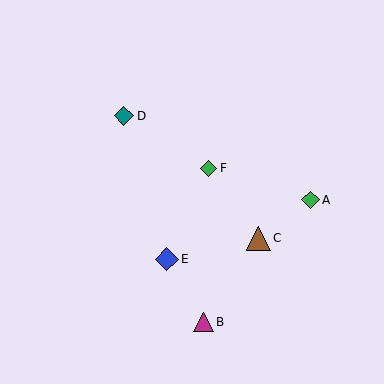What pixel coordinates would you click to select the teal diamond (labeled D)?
Click at (124, 116) to select the teal diamond D.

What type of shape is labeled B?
Shape B is a magenta triangle.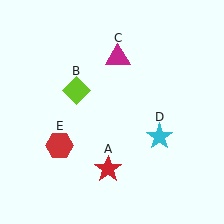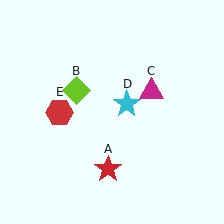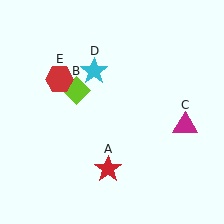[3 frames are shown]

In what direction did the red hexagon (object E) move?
The red hexagon (object E) moved up.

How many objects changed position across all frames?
3 objects changed position: magenta triangle (object C), cyan star (object D), red hexagon (object E).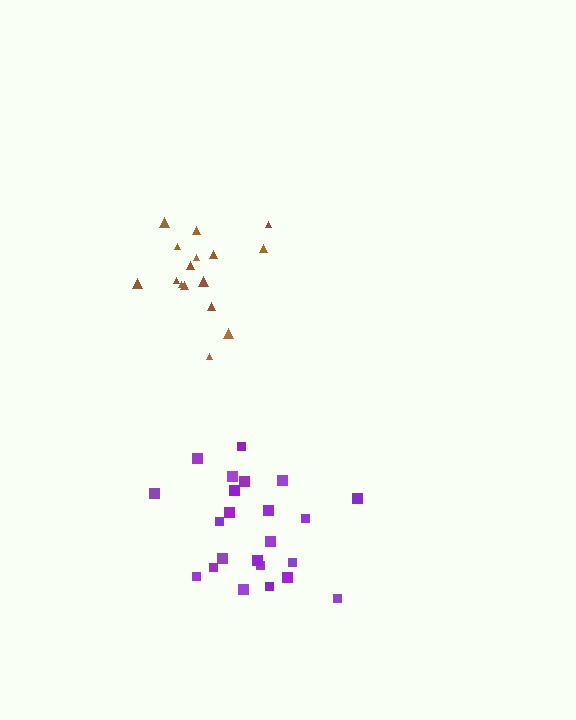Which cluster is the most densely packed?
Brown.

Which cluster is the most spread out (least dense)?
Purple.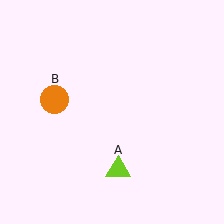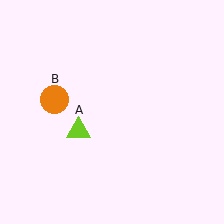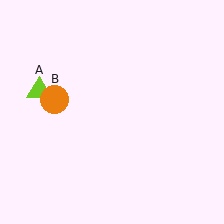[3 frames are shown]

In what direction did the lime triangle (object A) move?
The lime triangle (object A) moved up and to the left.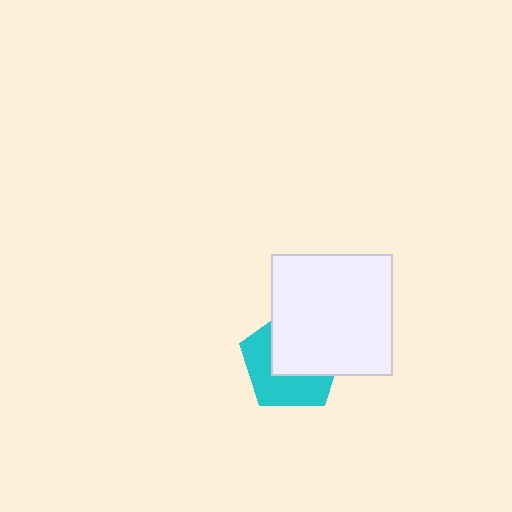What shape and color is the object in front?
The object in front is a white square.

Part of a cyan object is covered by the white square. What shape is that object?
It is a pentagon.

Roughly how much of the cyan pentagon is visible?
About half of it is visible (roughly 48%).